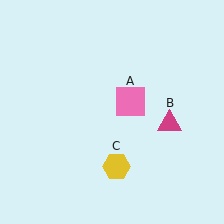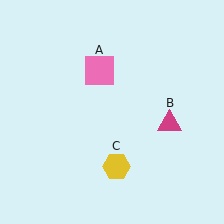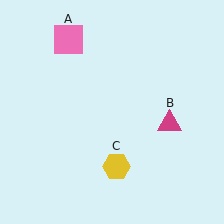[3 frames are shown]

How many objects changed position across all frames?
1 object changed position: pink square (object A).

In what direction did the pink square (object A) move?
The pink square (object A) moved up and to the left.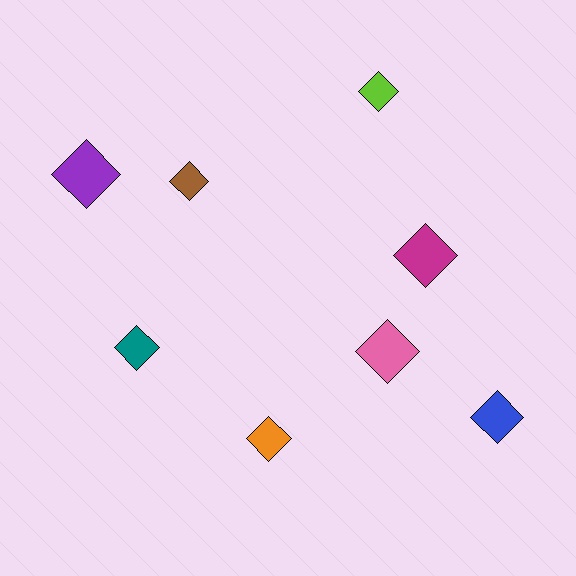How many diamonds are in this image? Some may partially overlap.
There are 8 diamonds.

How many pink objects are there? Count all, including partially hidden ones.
There is 1 pink object.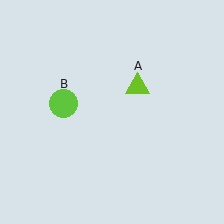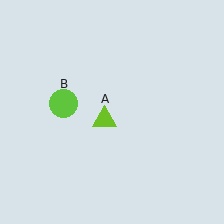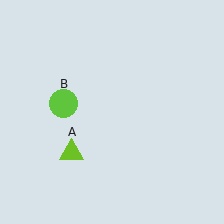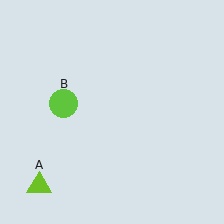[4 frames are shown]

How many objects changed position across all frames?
1 object changed position: lime triangle (object A).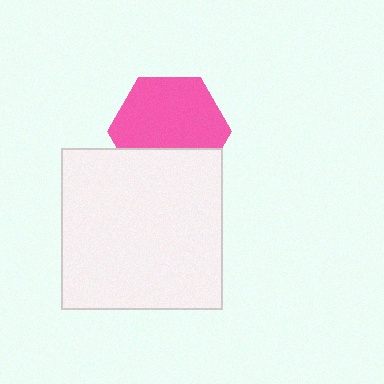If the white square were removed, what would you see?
You would see the complete pink hexagon.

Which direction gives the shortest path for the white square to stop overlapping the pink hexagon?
Moving down gives the shortest separation.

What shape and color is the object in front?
The object in front is a white square.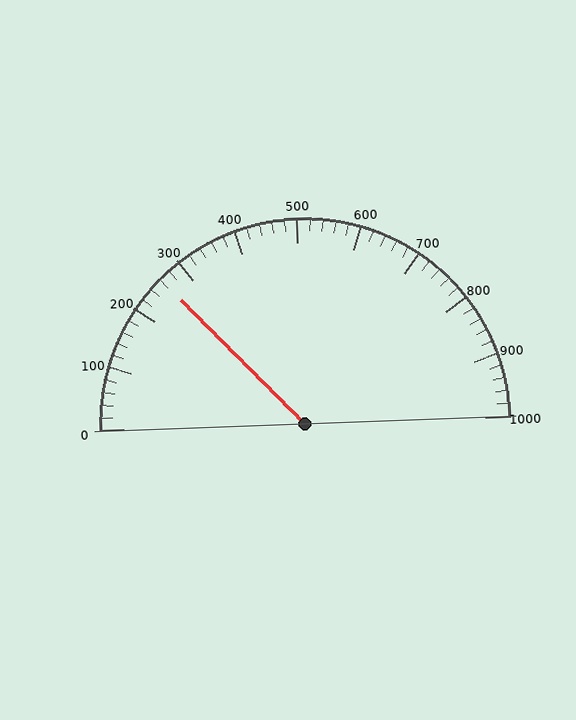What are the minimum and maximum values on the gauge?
The gauge ranges from 0 to 1000.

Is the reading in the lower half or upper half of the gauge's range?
The reading is in the lower half of the range (0 to 1000).